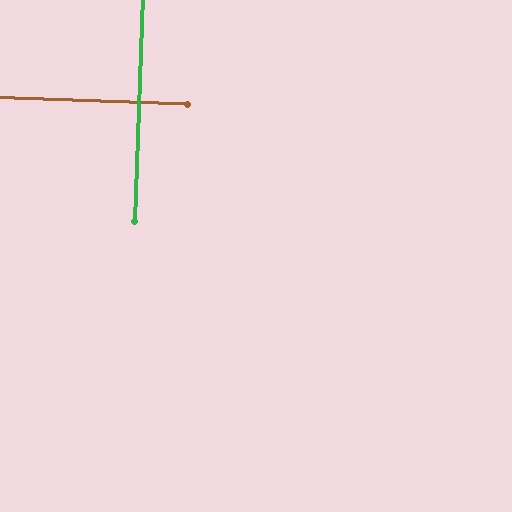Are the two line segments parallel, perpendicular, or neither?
Perpendicular — they meet at approximately 90°.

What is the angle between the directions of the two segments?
Approximately 90 degrees.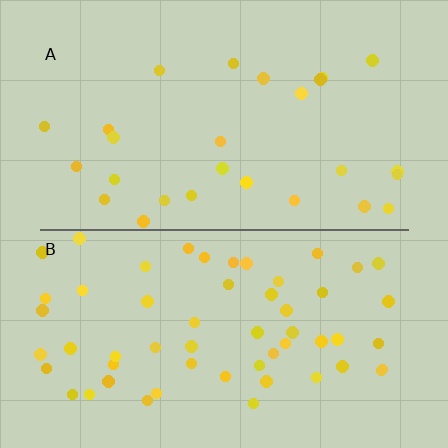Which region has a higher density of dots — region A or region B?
B (the bottom).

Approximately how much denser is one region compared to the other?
Approximately 2.1× — region B over region A.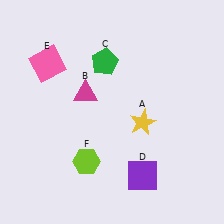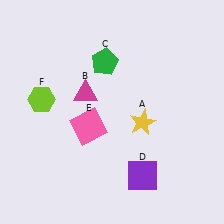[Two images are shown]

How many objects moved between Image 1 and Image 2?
2 objects moved between the two images.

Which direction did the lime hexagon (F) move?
The lime hexagon (F) moved up.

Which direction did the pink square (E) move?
The pink square (E) moved down.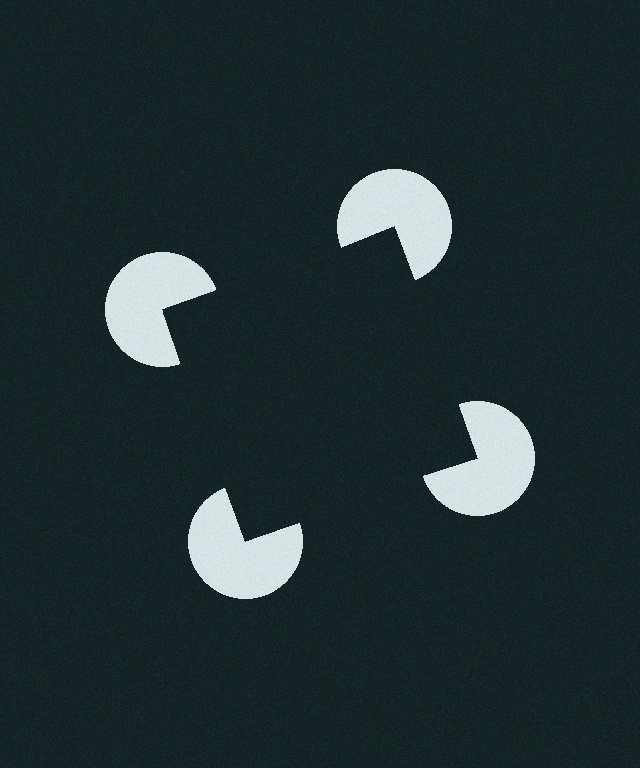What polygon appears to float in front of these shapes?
An illusory square — its edges are inferred from the aligned wedge cuts in the pac-man discs, not physically drawn.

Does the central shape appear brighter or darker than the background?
It typically appears slightly darker than the background, even though no actual brightness change is drawn.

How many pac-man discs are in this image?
There are 4 — one at each vertex of the illusory square.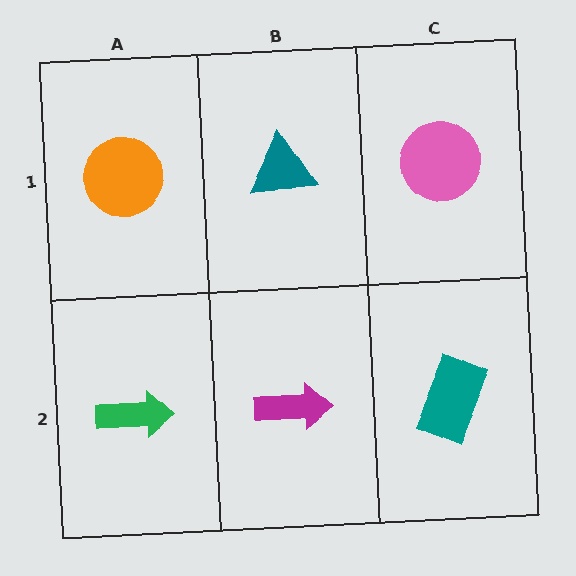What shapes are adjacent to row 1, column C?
A teal rectangle (row 2, column C), a teal triangle (row 1, column B).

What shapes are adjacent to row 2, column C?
A pink circle (row 1, column C), a magenta arrow (row 2, column B).